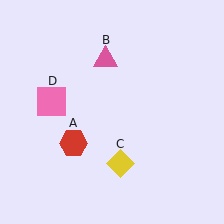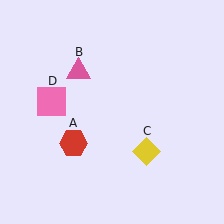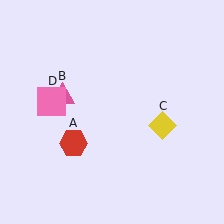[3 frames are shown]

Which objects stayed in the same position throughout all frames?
Red hexagon (object A) and pink square (object D) remained stationary.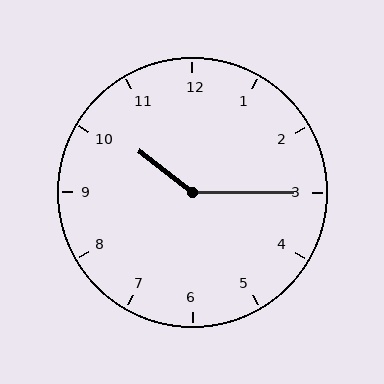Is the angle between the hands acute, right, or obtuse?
It is obtuse.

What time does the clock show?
10:15.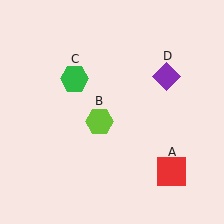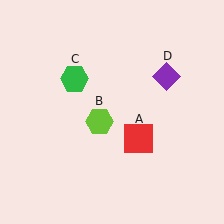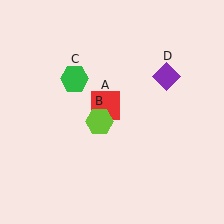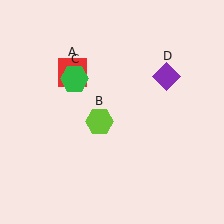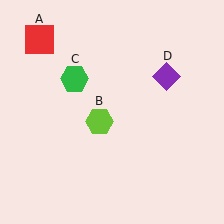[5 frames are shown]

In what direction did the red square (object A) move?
The red square (object A) moved up and to the left.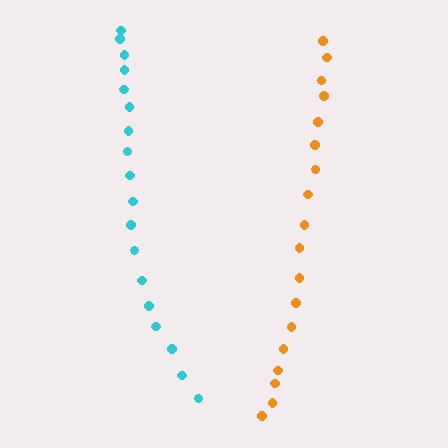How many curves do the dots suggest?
There are 2 distinct paths.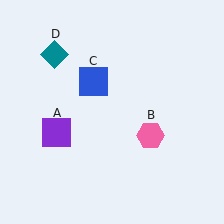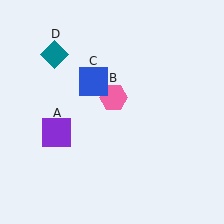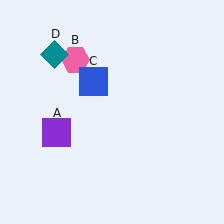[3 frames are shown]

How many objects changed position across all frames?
1 object changed position: pink hexagon (object B).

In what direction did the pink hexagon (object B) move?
The pink hexagon (object B) moved up and to the left.